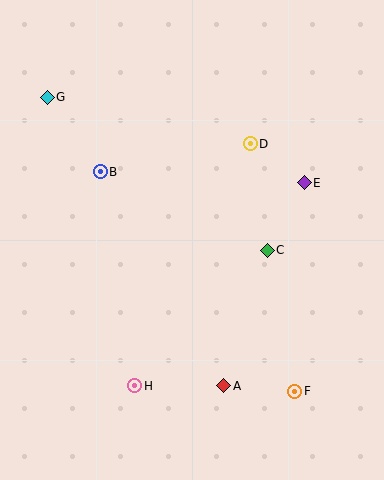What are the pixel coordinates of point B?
Point B is at (100, 172).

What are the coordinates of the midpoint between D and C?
The midpoint between D and C is at (259, 197).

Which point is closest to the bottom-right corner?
Point F is closest to the bottom-right corner.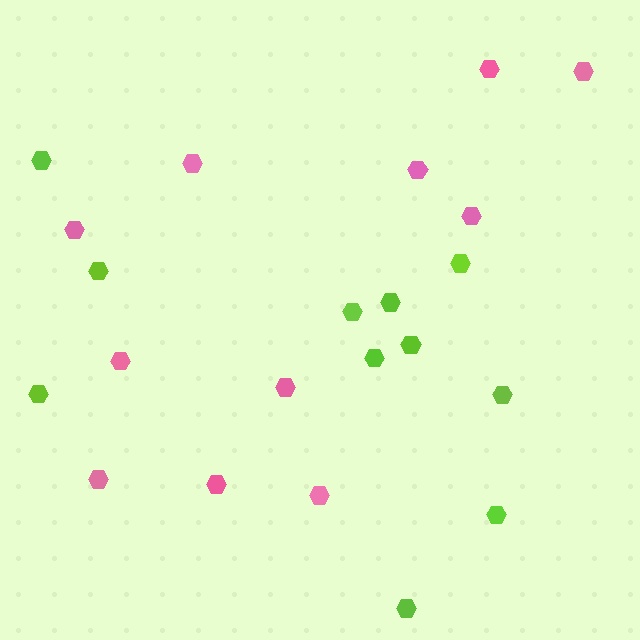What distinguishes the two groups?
There are 2 groups: one group of pink hexagons (11) and one group of lime hexagons (11).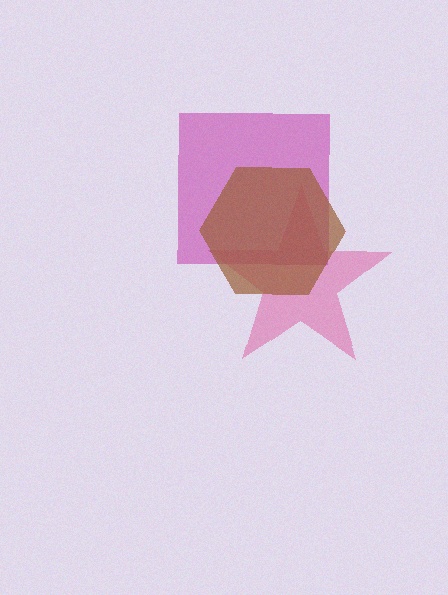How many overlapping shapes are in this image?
There are 3 overlapping shapes in the image.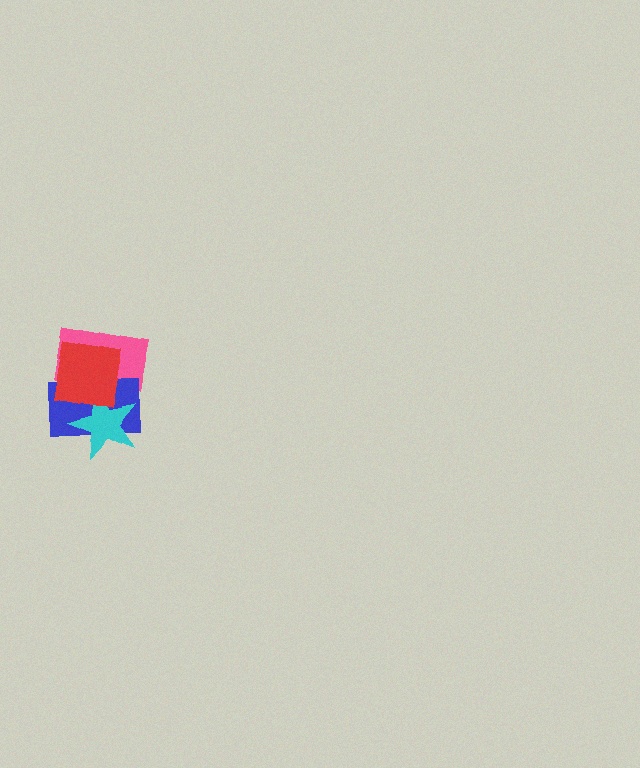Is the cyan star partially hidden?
Yes, it is partially covered by another shape.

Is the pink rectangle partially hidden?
Yes, it is partially covered by another shape.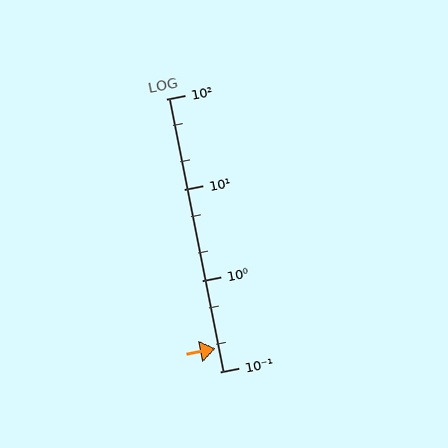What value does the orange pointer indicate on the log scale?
The pointer indicates approximately 0.18.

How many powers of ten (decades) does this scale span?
The scale spans 3 decades, from 0.1 to 100.